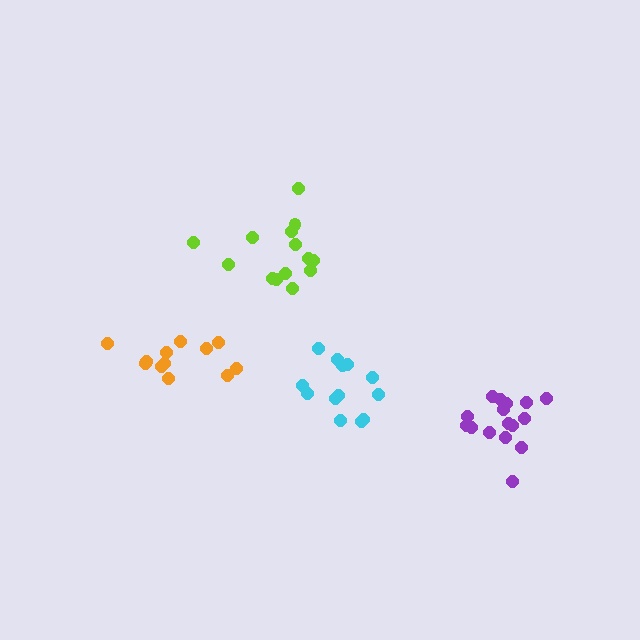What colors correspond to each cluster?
The clusters are colored: purple, cyan, orange, lime.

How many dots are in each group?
Group 1: 16 dots, Group 2: 13 dots, Group 3: 12 dots, Group 4: 14 dots (55 total).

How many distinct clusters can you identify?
There are 4 distinct clusters.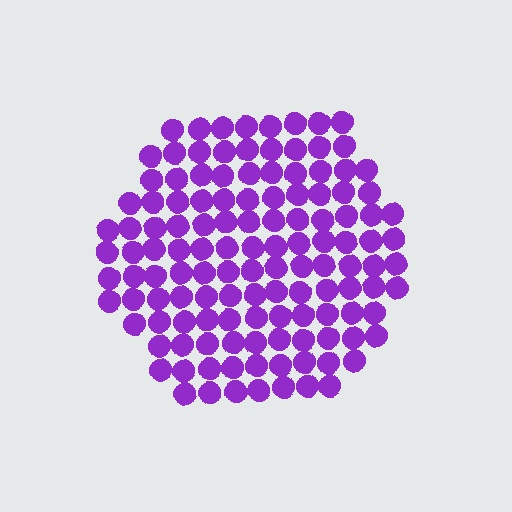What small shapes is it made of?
It is made of small circles.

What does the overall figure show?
The overall figure shows a hexagon.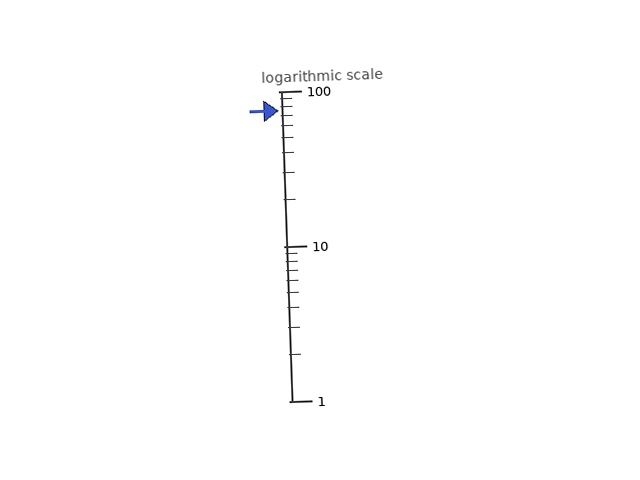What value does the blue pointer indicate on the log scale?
The pointer indicates approximately 75.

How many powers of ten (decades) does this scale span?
The scale spans 2 decades, from 1 to 100.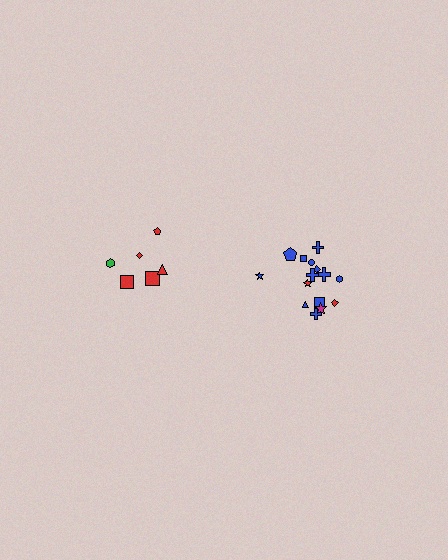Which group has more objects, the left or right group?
The right group.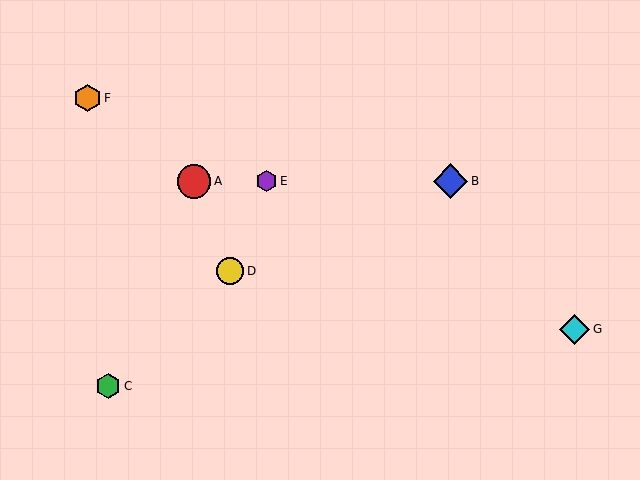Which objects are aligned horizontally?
Objects A, B, E are aligned horizontally.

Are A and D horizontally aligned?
No, A is at y≈181 and D is at y≈271.